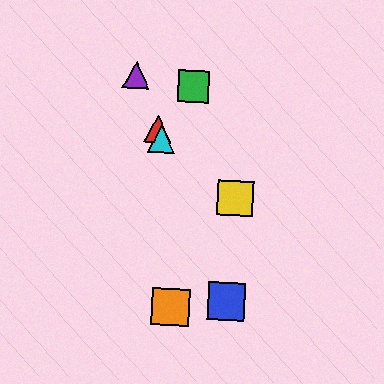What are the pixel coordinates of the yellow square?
The yellow square is at (235, 198).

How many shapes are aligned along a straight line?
4 shapes (the red triangle, the blue square, the purple triangle, the cyan triangle) are aligned along a straight line.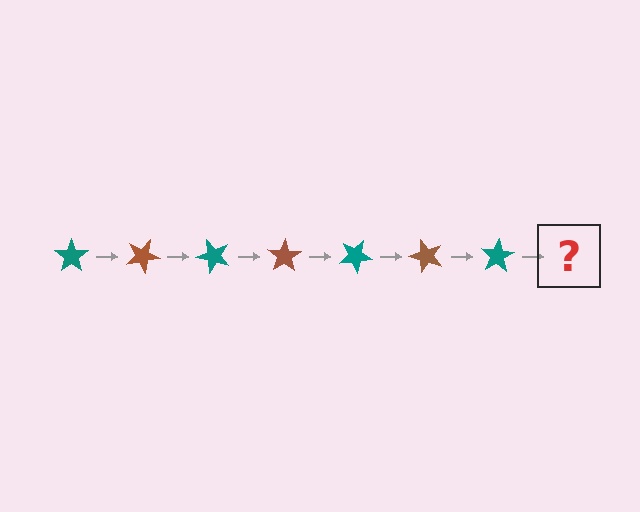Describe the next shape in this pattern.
It should be a brown star, rotated 175 degrees from the start.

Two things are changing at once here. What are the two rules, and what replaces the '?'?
The two rules are that it rotates 25 degrees each step and the color cycles through teal and brown. The '?' should be a brown star, rotated 175 degrees from the start.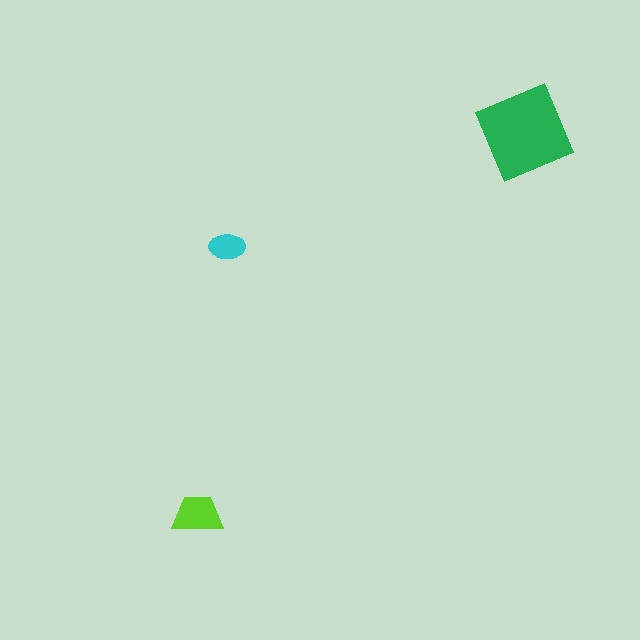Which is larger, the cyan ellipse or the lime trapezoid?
The lime trapezoid.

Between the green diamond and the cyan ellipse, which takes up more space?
The green diamond.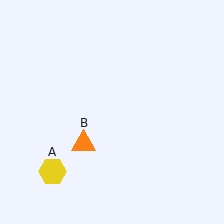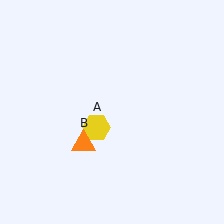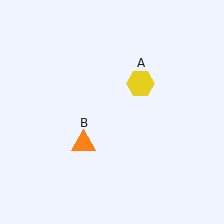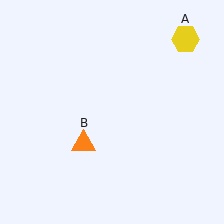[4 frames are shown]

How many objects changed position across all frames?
1 object changed position: yellow hexagon (object A).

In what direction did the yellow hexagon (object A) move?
The yellow hexagon (object A) moved up and to the right.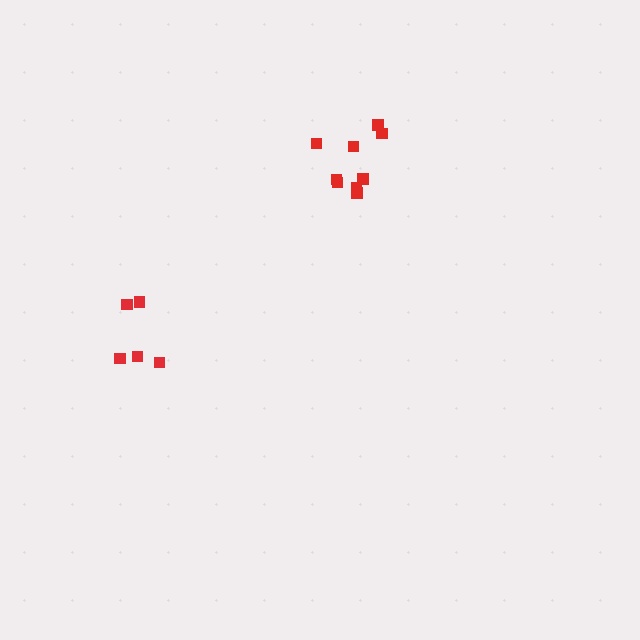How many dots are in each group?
Group 1: 10 dots, Group 2: 5 dots (15 total).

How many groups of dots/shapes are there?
There are 2 groups.